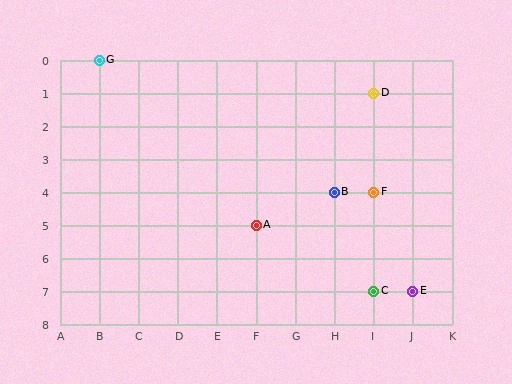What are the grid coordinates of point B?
Point B is at grid coordinates (H, 4).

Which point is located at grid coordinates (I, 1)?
Point D is at (I, 1).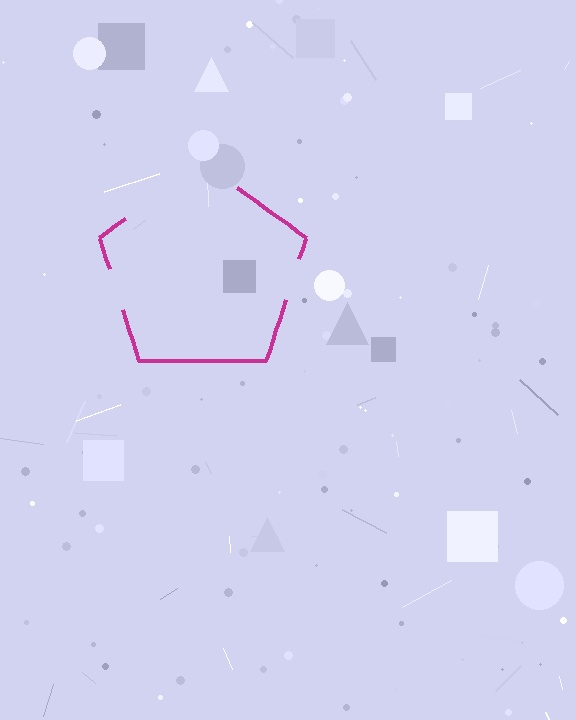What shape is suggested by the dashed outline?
The dashed outline suggests a pentagon.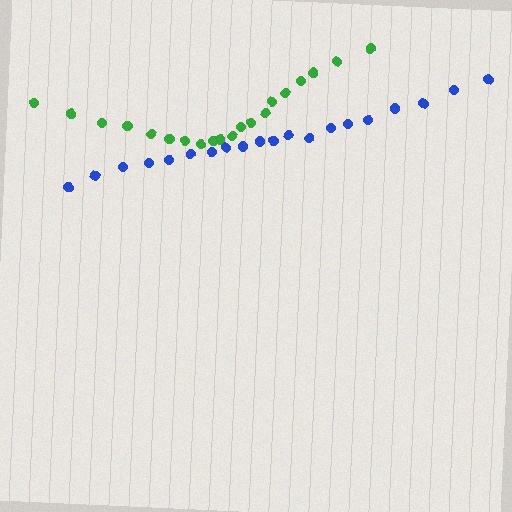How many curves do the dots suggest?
There are 2 distinct paths.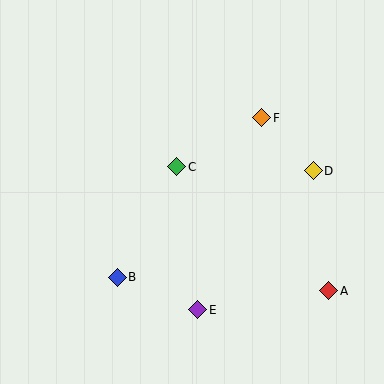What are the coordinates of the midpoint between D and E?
The midpoint between D and E is at (255, 240).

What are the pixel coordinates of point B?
Point B is at (117, 277).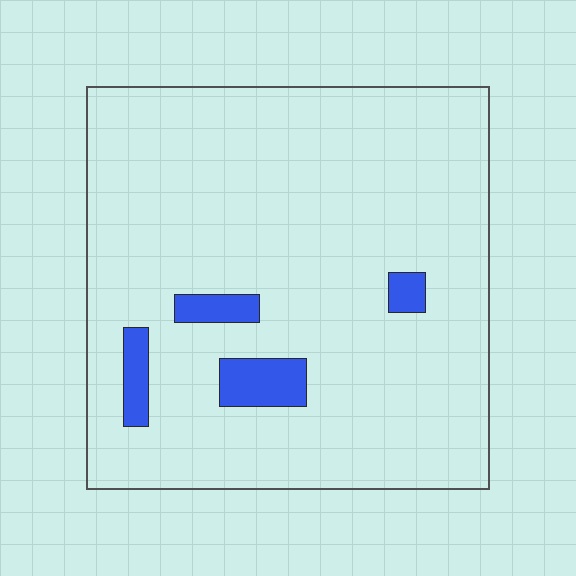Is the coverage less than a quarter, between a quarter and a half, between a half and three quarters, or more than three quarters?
Less than a quarter.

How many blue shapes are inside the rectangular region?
4.